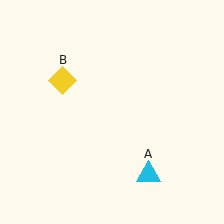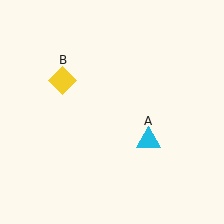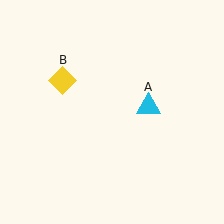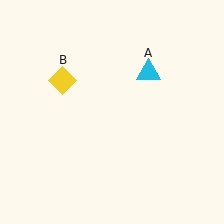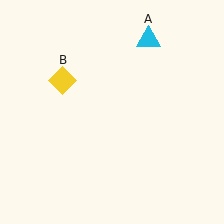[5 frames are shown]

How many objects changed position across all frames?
1 object changed position: cyan triangle (object A).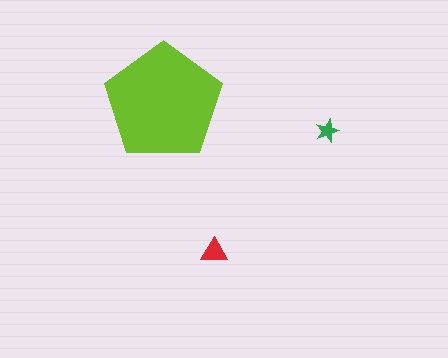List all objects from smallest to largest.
The green star, the red triangle, the lime pentagon.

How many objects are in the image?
There are 3 objects in the image.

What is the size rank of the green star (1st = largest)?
3rd.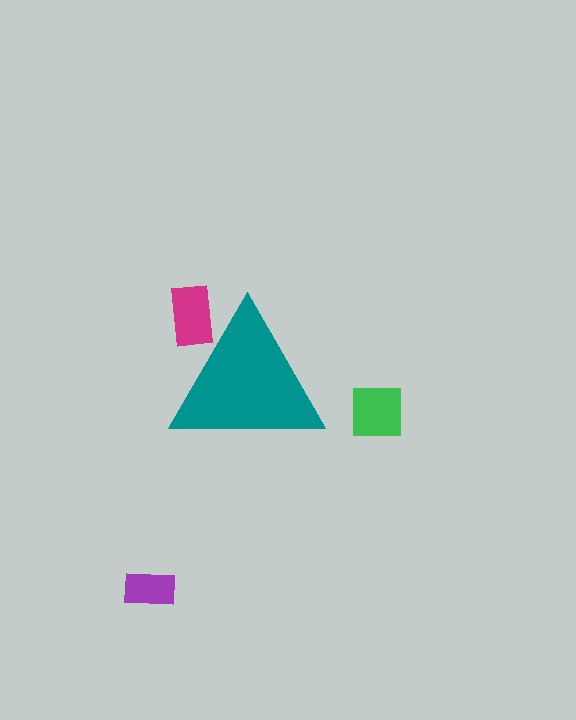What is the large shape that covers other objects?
A teal triangle.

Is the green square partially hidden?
No, the green square is fully visible.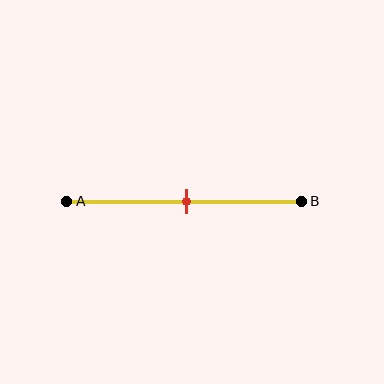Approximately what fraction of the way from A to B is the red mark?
The red mark is approximately 50% of the way from A to B.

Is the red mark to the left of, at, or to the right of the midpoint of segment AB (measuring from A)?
The red mark is approximately at the midpoint of segment AB.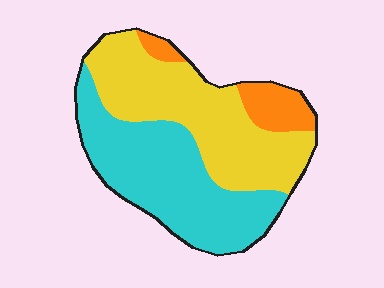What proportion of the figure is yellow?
Yellow covers about 45% of the figure.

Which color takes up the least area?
Orange, at roughly 10%.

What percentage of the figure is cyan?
Cyan covers about 45% of the figure.